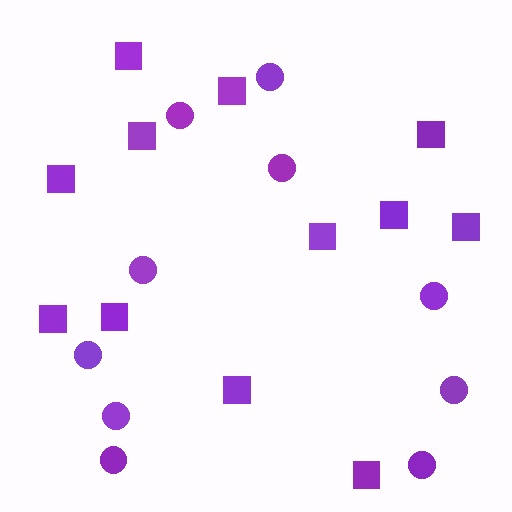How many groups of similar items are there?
There are 2 groups: one group of squares (12) and one group of circles (10).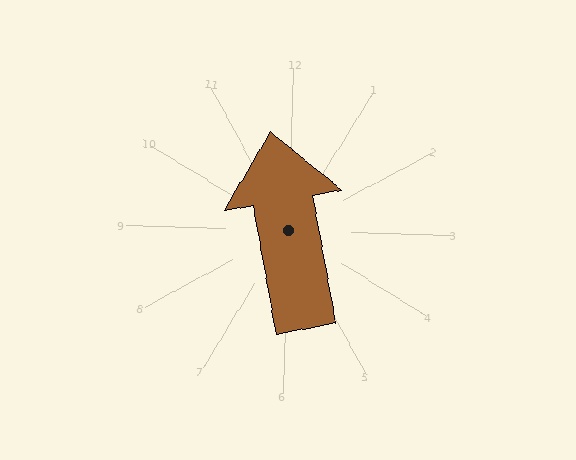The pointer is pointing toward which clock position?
Roughly 12 o'clock.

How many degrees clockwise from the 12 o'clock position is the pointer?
Approximately 348 degrees.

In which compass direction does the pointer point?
North.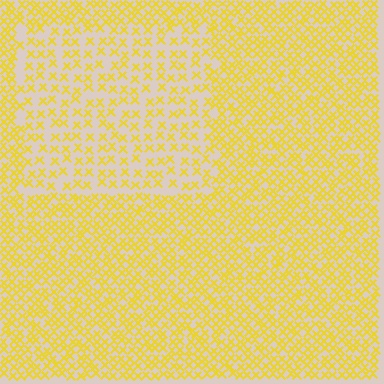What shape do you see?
I see a rectangle.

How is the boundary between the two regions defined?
The boundary is defined by a change in element density (approximately 2.0x ratio). All elements are the same color, size, and shape.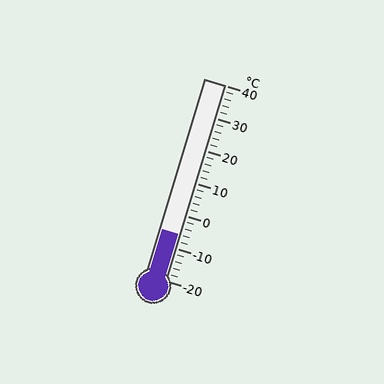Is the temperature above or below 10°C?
The temperature is below 10°C.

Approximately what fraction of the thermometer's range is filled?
The thermometer is filled to approximately 25% of its range.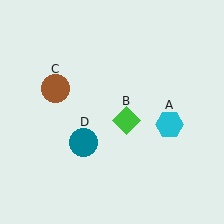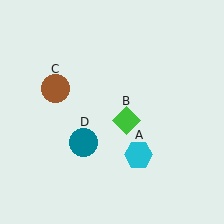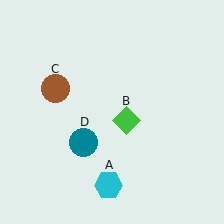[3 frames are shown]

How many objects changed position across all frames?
1 object changed position: cyan hexagon (object A).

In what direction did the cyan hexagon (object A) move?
The cyan hexagon (object A) moved down and to the left.